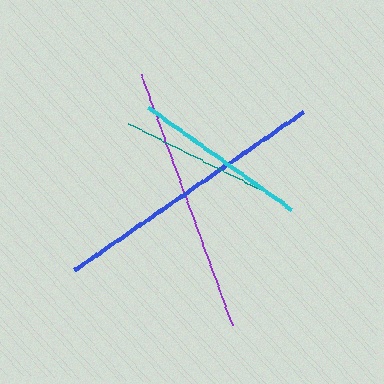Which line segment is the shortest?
The teal line is the shortest at approximately 148 pixels.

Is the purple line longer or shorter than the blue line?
The blue line is longer than the purple line.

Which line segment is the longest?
The blue line is the longest at approximately 278 pixels.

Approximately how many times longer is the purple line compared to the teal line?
The purple line is approximately 1.8 times the length of the teal line.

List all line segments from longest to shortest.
From longest to shortest: blue, purple, cyan, teal.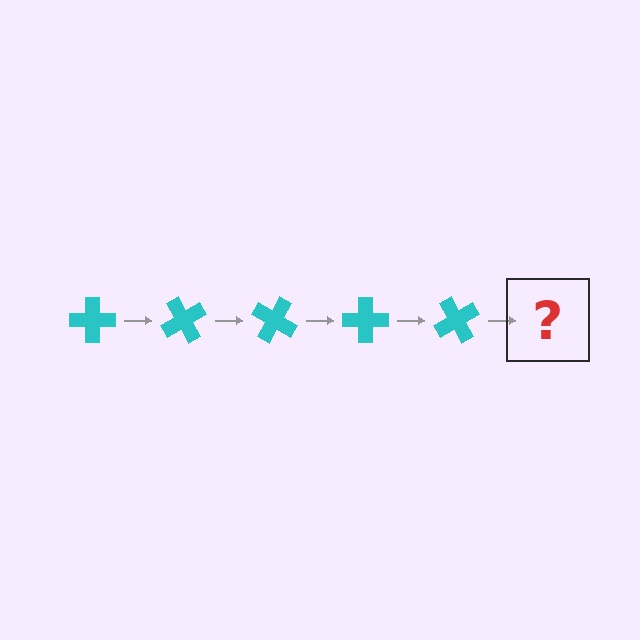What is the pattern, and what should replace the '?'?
The pattern is that the cross rotates 60 degrees each step. The '?' should be a cyan cross rotated 300 degrees.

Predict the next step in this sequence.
The next step is a cyan cross rotated 300 degrees.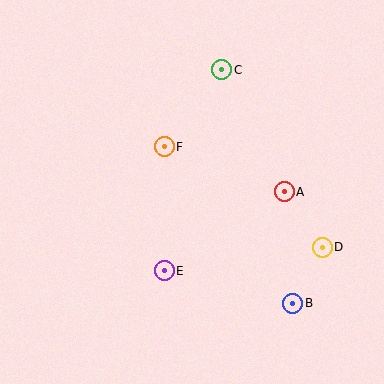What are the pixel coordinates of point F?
Point F is at (164, 147).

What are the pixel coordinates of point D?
Point D is at (322, 247).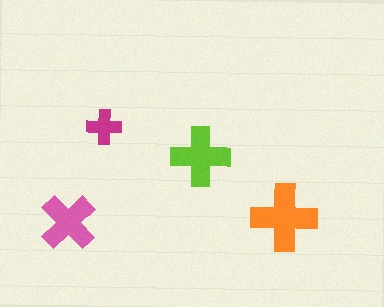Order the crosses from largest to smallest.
the orange one, the lime one, the pink one, the magenta one.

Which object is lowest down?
The pink cross is bottommost.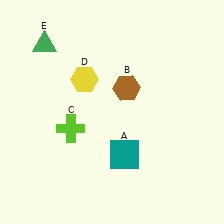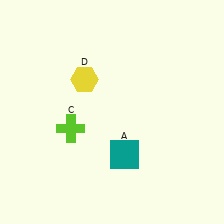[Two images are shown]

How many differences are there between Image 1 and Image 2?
There are 2 differences between the two images.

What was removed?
The green triangle (E), the brown hexagon (B) were removed in Image 2.